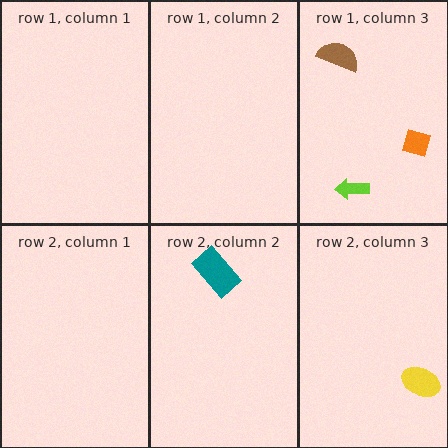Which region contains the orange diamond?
The row 1, column 3 region.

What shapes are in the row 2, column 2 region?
The teal rectangle.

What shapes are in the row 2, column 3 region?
The yellow ellipse.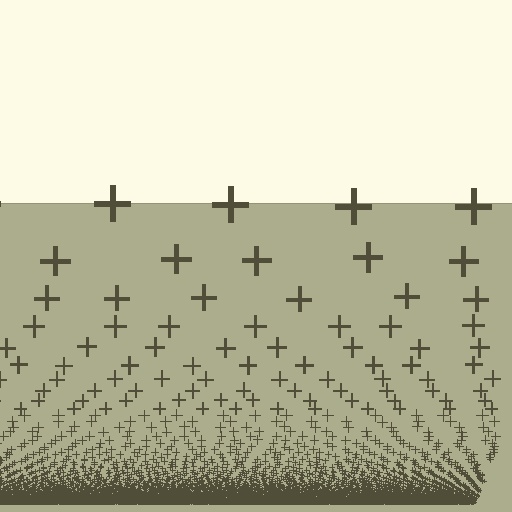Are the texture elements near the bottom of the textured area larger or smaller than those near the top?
Smaller. The gradient is inverted — elements near the bottom are smaller and denser.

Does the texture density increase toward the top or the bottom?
Density increases toward the bottom.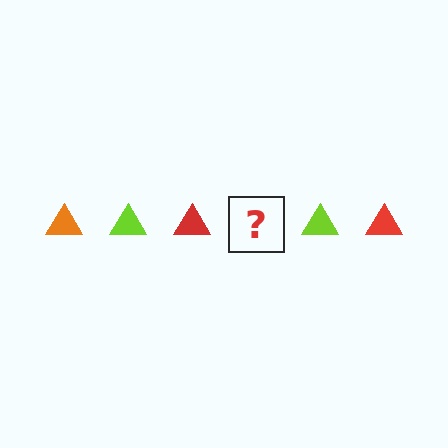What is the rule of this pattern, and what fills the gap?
The rule is that the pattern cycles through orange, lime, red triangles. The gap should be filled with an orange triangle.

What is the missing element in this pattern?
The missing element is an orange triangle.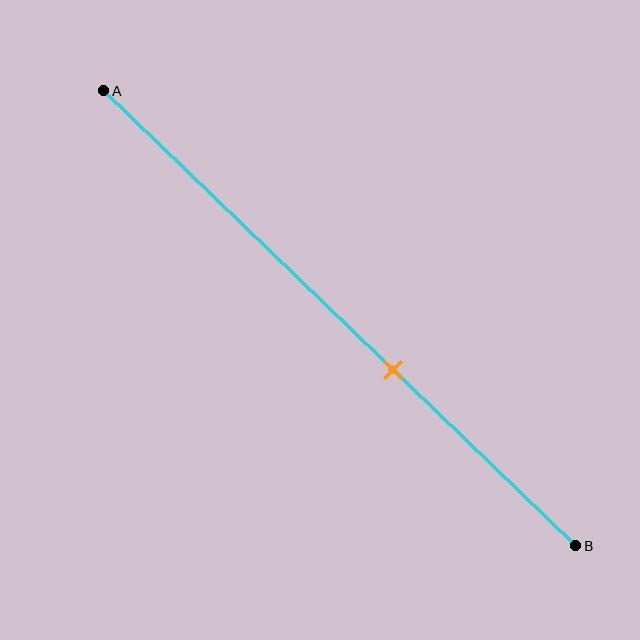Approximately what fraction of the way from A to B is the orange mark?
The orange mark is approximately 60% of the way from A to B.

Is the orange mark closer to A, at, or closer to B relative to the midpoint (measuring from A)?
The orange mark is closer to point B than the midpoint of segment AB.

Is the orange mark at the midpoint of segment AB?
No, the mark is at about 60% from A, not at the 50% midpoint.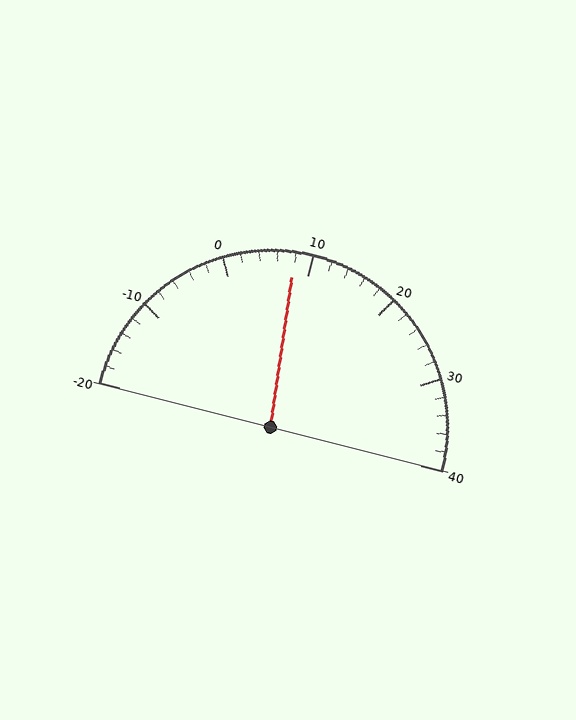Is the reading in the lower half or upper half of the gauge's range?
The reading is in the lower half of the range (-20 to 40).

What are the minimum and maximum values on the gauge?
The gauge ranges from -20 to 40.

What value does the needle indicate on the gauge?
The needle indicates approximately 8.